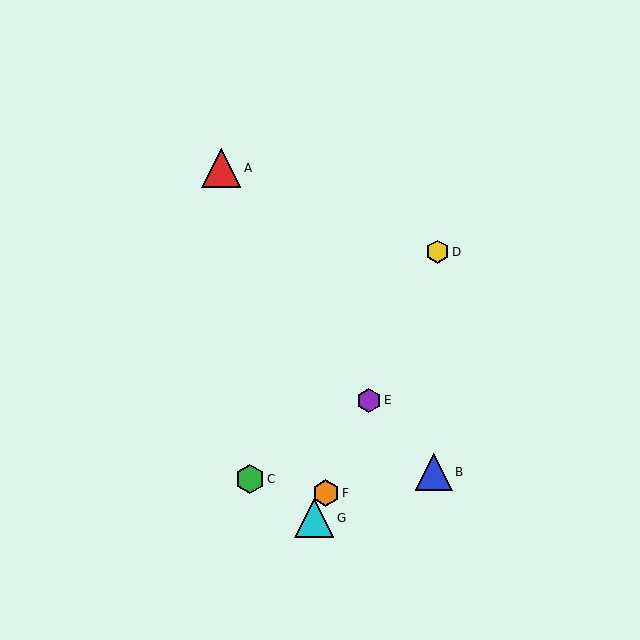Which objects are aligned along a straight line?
Objects D, E, F, G are aligned along a straight line.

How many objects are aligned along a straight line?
4 objects (D, E, F, G) are aligned along a straight line.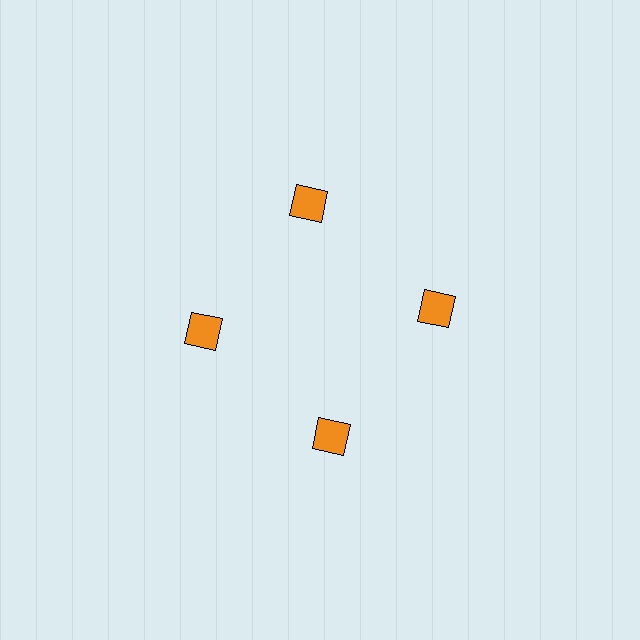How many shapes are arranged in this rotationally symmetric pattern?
There are 4 shapes, arranged in 4 groups of 1.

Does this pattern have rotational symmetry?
Yes, this pattern has 4-fold rotational symmetry. It looks the same after rotating 90 degrees around the center.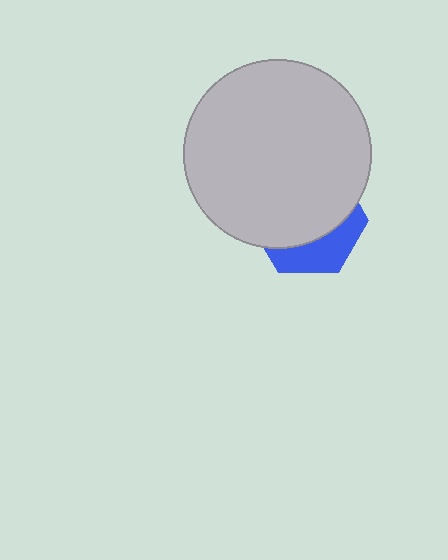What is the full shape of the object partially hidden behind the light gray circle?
The partially hidden object is a blue hexagon.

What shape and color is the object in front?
The object in front is a light gray circle.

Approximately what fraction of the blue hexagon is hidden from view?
Roughly 68% of the blue hexagon is hidden behind the light gray circle.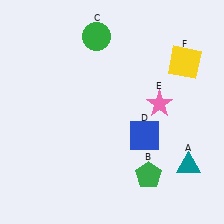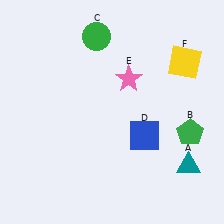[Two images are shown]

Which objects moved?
The objects that moved are: the green pentagon (B), the pink star (E).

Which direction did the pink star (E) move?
The pink star (E) moved left.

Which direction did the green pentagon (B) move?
The green pentagon (B) moved up.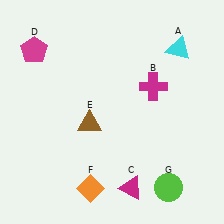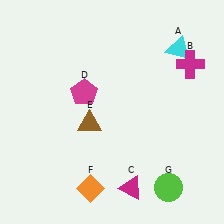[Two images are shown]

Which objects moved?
The objects that moved are: the magenta cross (B), the magenta pentagon (D).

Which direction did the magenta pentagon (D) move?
The magenta pentagon (D) moved right.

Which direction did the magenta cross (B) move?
The magenta cross (B) moved right.